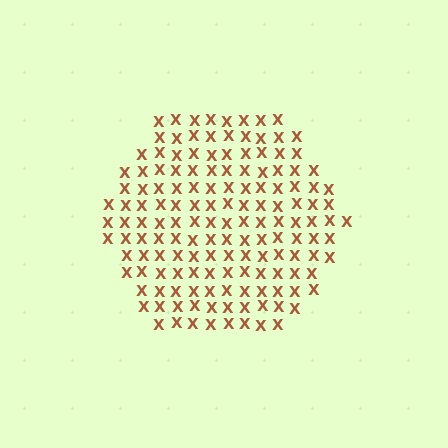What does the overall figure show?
The overall figure shows a hexagon.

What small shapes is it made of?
It is made of small letter X's.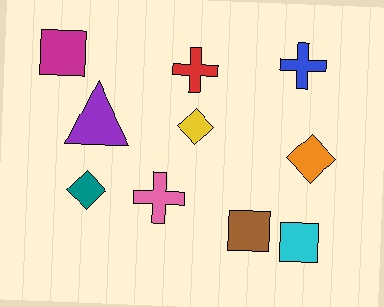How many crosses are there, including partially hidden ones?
There are 3 crosses.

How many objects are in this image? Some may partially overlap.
There are 10 objects.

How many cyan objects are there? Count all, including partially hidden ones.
There is 1 cyan object.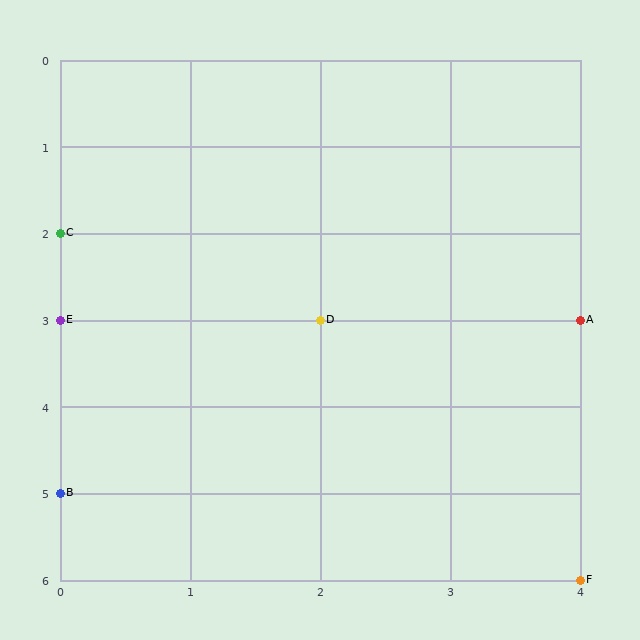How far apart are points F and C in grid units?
Points F and C are 4 columns and 4 rows apart (about 5.7 grid units diagonally).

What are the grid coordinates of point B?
Point B is at grid coordinates (0, 5).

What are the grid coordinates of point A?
Point A is at grid coordinates (4, 3).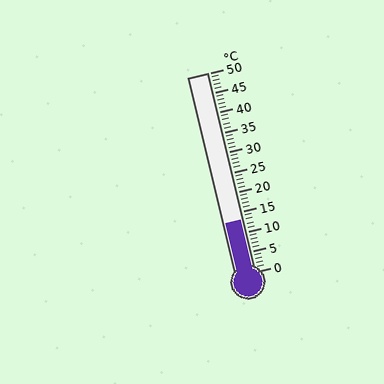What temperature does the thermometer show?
The thermometer shows approximately 13°C.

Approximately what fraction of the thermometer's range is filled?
The thermometer is filled to approximately 25% of its range.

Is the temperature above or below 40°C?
The temperature is below 40°C.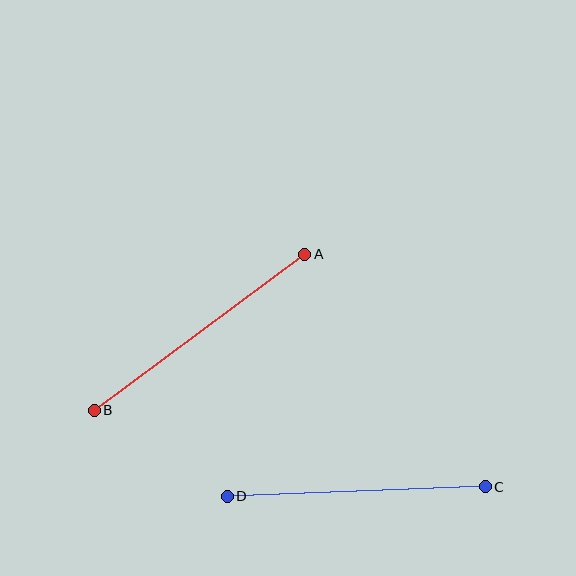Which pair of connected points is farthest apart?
Points A and B are farthest apart.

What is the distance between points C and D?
The distance is approximately 258 pixels.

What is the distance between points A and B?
The distance is approximately 262 pixels.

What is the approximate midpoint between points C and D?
The midpoint is at approximately (356, 492) pixels.